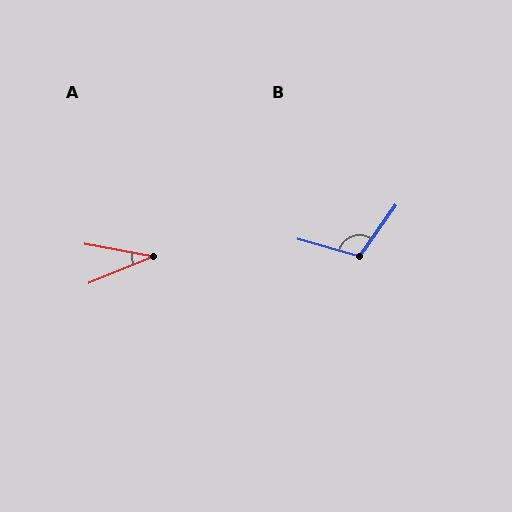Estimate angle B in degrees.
Approximately 110 degrees.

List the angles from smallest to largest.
A (32°), B (110°).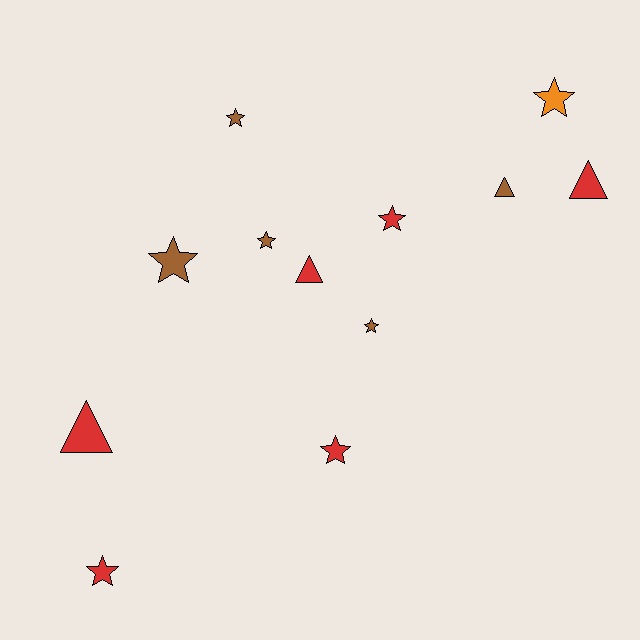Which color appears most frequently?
Red, with 6 objects.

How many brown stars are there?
There are 4 brown stars.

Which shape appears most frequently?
Star, with 8 objects.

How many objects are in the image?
There are 12 objects.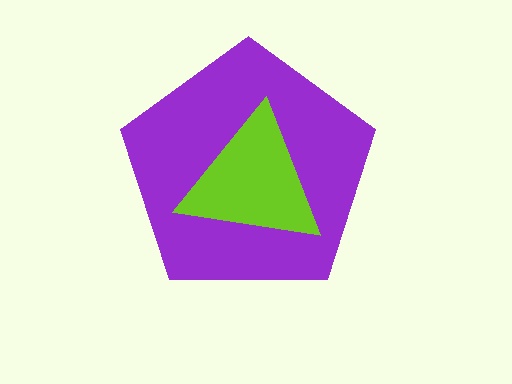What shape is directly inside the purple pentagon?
The lime triangle.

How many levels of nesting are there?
2.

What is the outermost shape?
The purple pentagon.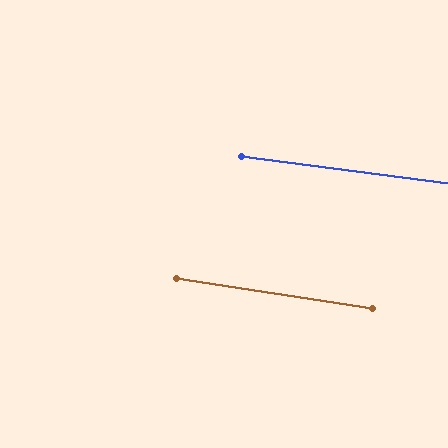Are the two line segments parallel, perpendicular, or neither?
Parallel — their directions differ by only 0.9°.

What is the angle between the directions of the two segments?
Approximately 1 degree.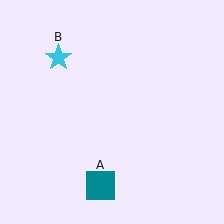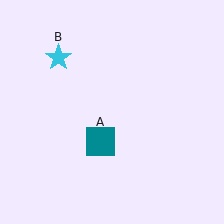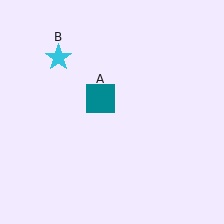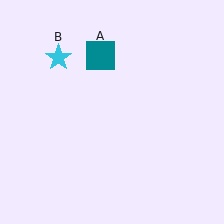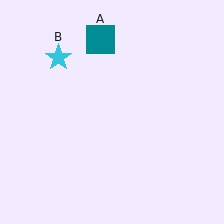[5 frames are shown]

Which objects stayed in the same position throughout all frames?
Cyan star (object B) remained stationary.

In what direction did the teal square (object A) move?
The teal square (object A) moved up.